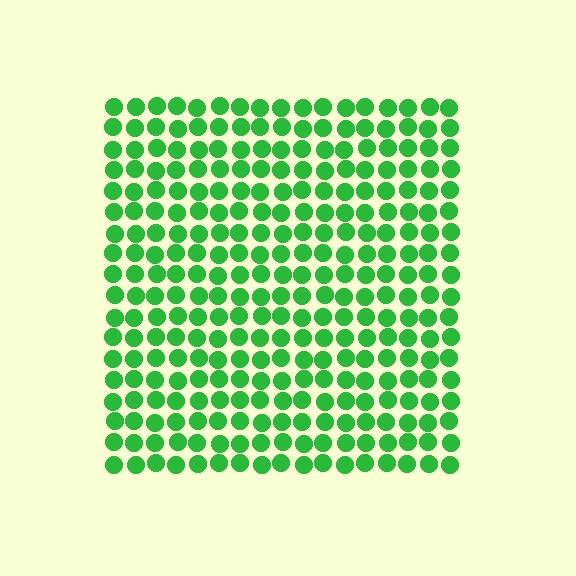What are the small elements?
The small elements are circles.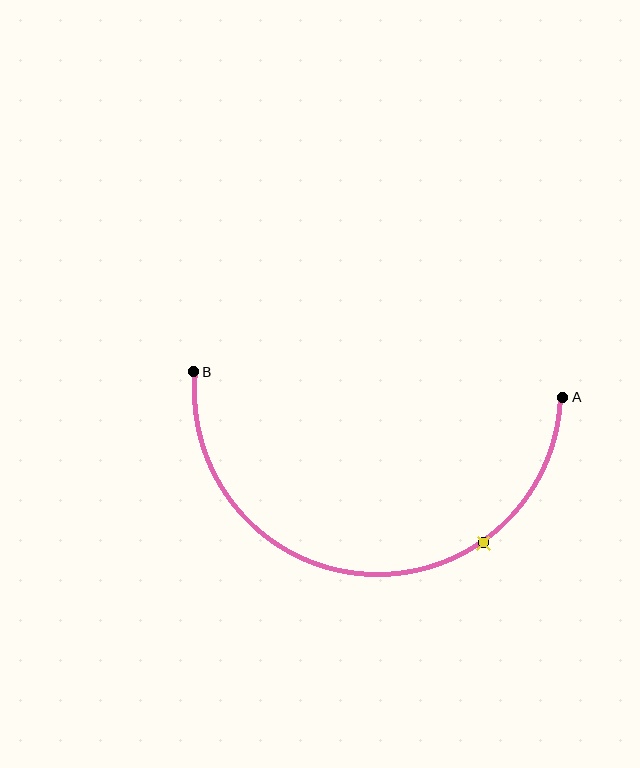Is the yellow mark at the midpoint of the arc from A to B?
No. The yellow mark lies on the arc but is closer to endpoint A. The arc midpoint would be at the point on the curve equidistant along the arc from both A and B.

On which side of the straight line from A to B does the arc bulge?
The arc bulges below the straight line connecting A and B.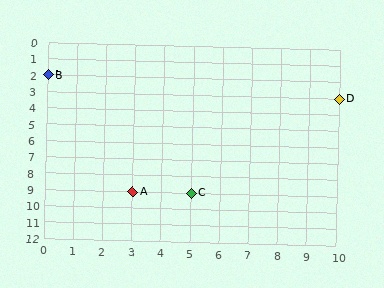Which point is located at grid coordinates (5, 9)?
Point C is at (5, 9).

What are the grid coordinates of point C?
Point C is at grid coordinates (5, 9).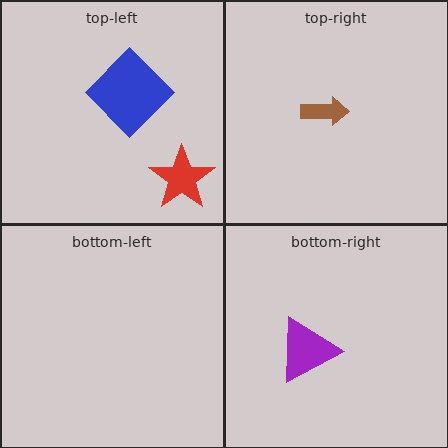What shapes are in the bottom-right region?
The purple triangle.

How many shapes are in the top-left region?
2.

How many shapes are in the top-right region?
1.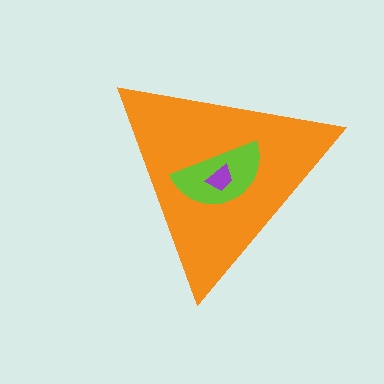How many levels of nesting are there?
3.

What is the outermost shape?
The orange triangle.